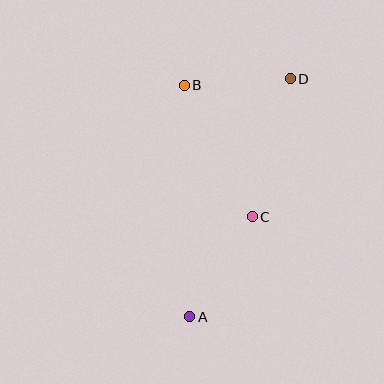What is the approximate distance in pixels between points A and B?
The distance between A and B is approximately 231 pixels.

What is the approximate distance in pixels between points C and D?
The distance between C and D is approximately 143 pixels.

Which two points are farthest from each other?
Points A and D are farthest from each other.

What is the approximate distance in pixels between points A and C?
The distance between A and C is approximately 118 pixels.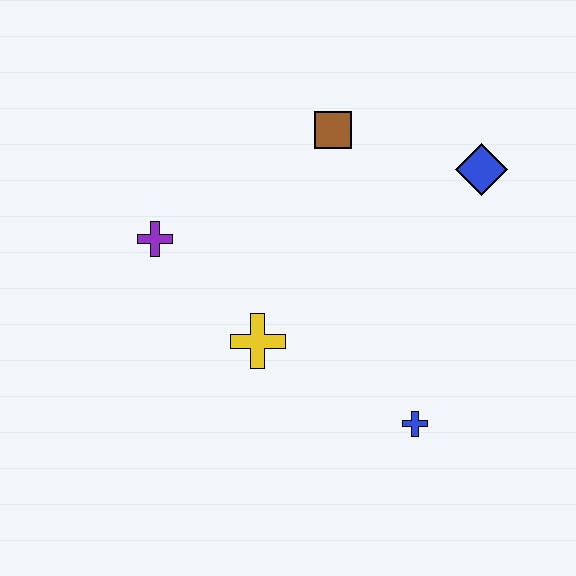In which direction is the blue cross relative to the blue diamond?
The blue cross is below the blue diamond.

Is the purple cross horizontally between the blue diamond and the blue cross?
No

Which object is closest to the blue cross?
The yellow cross is closest to the blue cross.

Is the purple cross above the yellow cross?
Yes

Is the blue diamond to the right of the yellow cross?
Yes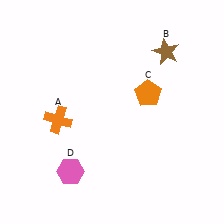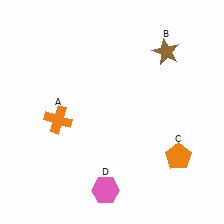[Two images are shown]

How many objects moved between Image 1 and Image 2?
2 objects moved between the two images.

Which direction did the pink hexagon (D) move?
The pink hexagon (D) moved right.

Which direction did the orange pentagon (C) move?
The orange pentagon (C) moved down.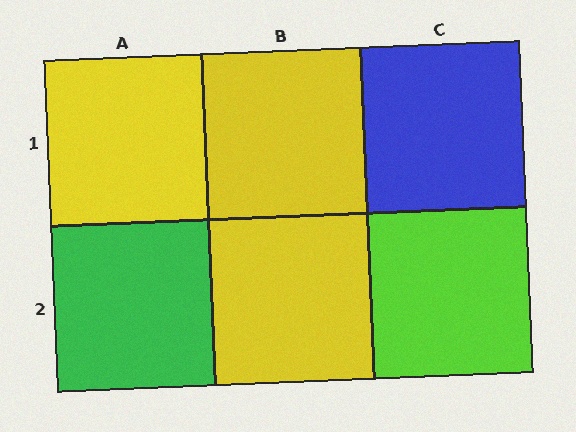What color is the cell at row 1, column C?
Blue.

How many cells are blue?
1 cell is blue.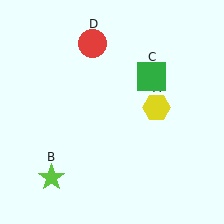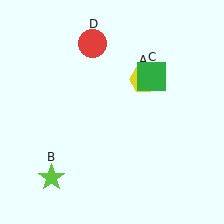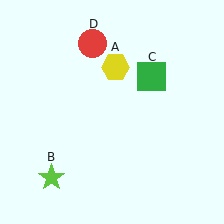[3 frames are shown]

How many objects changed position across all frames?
1 object changed position: yellow hexagon (object A).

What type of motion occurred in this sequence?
The yellow hexagon (object A) rotated counterclockwise around the center of the scene.